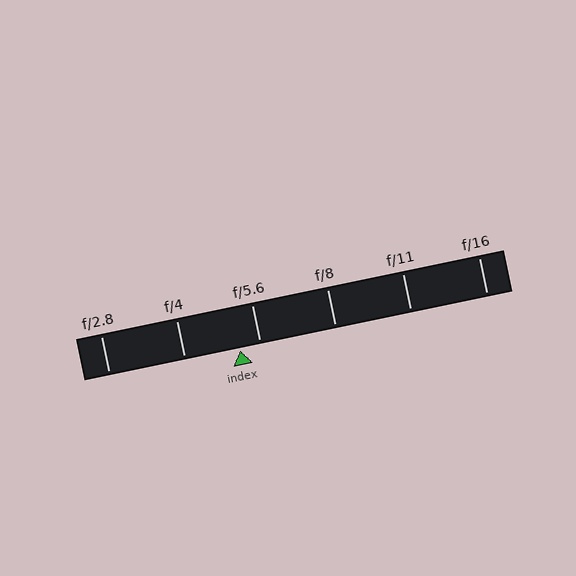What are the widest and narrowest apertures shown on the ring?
The widest aperture shown is f/2.8 and the narrowest is f/16.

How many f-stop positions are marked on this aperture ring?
There are 6 f-stop positions marked.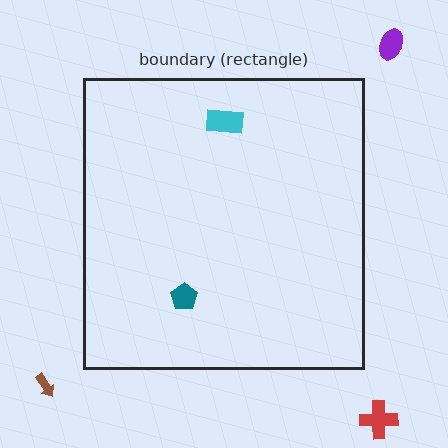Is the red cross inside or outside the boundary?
Outside.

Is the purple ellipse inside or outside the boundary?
Outside.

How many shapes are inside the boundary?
2 inside, 3 outside.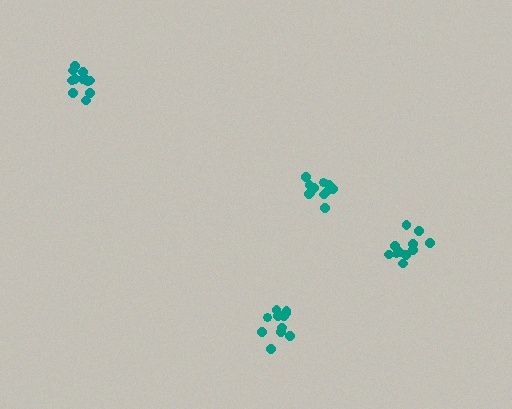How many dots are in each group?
Group 1: 11 dots, Group 2: 11 dots, Group 3: 12 dots, Group 4: 11 dots (45 total).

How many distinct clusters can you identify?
There are 4 distinct clusters.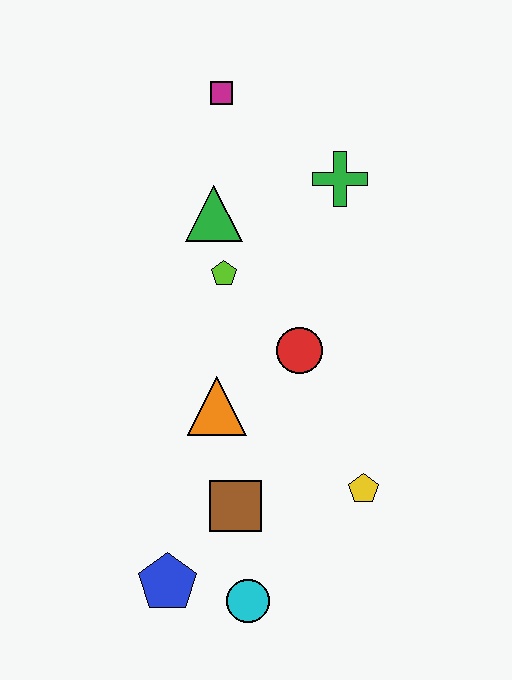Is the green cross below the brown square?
No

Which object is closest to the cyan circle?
The blue pentagon is closest to the cyan circle.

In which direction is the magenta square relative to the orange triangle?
The magenta square is above the orange triangle.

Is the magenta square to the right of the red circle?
No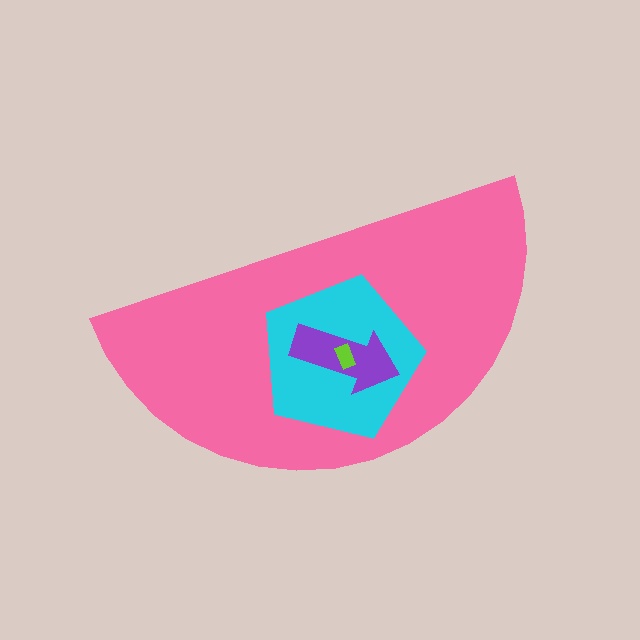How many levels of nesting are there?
4.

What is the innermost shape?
The lime rectangle.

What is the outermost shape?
The pink semicircle.